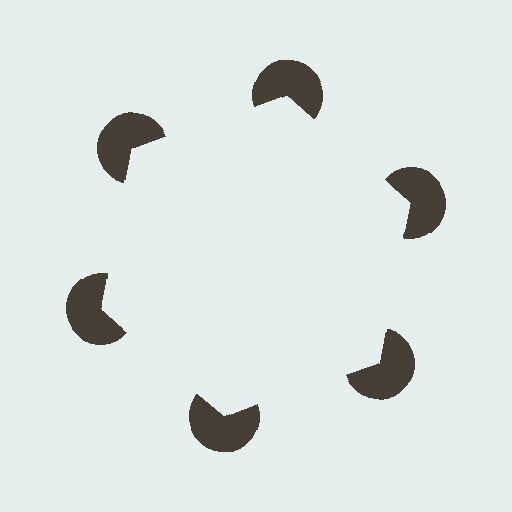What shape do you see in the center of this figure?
An illusory hexagon — its edges are inferred from the aligned wedge cuts in the pac-man discs, not physically drawn.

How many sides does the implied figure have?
6 sides.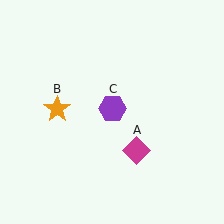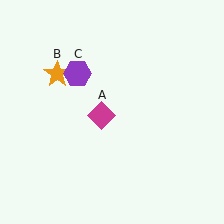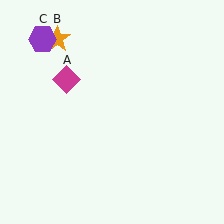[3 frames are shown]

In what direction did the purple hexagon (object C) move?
The purple hexagon (object C) moved up and to the left.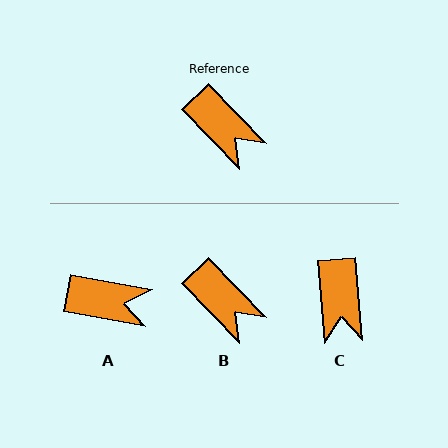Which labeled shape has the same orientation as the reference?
B.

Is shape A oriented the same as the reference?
No, it is off by about 35 degrees.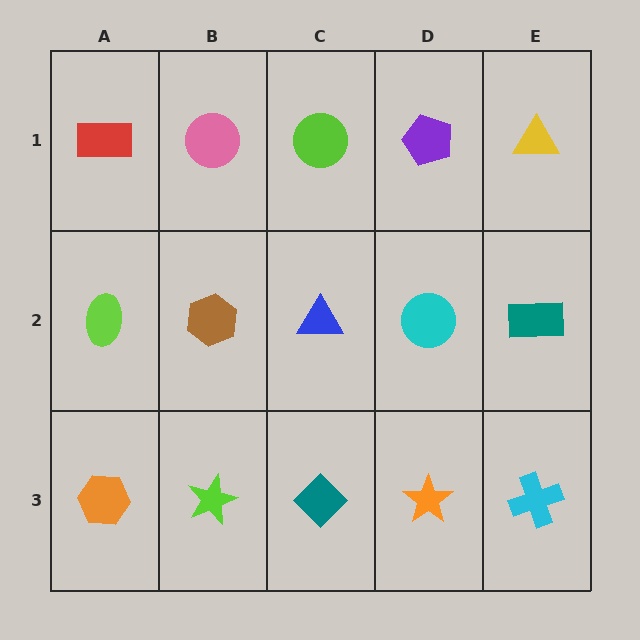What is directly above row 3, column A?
A lime ellipse.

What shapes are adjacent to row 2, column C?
A lime circle (row 1, column C), a teal diamond (row 3, column C), a brown hexagon (row 2, column B), a cyan circle (row 2, column D).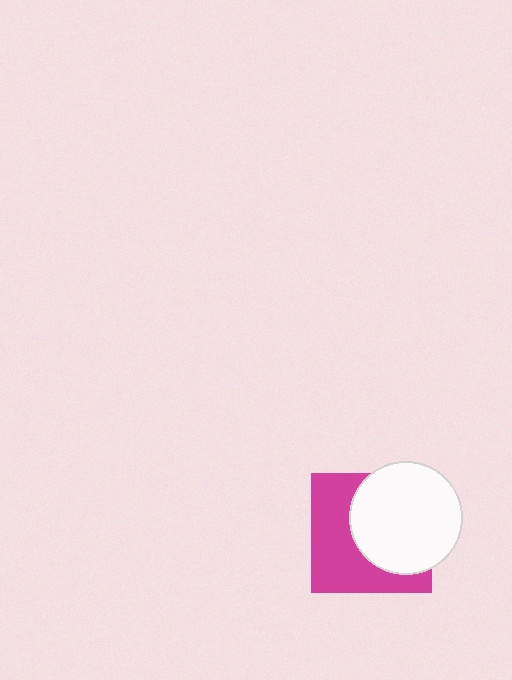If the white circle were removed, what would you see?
You would see the complete magenta square.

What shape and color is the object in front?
The object in front is a white circle.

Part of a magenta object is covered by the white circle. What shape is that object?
It is a square.